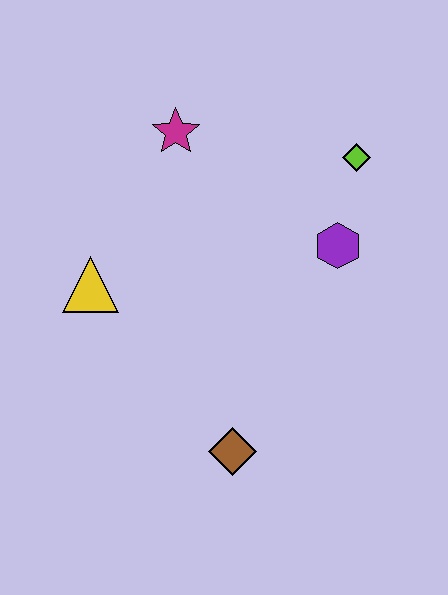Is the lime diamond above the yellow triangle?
Yes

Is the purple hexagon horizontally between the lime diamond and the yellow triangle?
Yes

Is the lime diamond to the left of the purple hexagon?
No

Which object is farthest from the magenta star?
The brown diamond is farthest from the magenta star.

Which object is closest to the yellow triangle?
The magenta star is closest to the yellow triangle.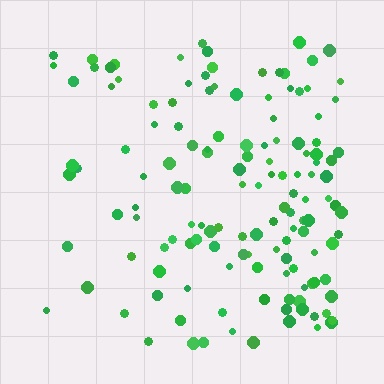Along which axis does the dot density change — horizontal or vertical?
Horizontal.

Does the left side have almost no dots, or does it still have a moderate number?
Still a moderate number, just noticeably fewer than the right.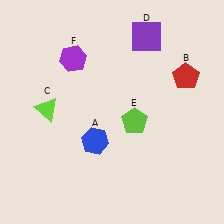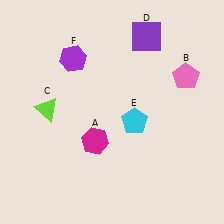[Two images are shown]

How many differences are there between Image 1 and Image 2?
There are 3 differences between the two images.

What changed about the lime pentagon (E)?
In Image 1, E is lime. In Image 2, it changed to cyan.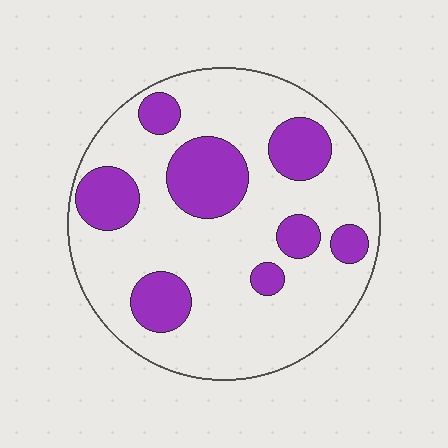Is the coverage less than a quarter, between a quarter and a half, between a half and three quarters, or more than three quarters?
Between a quarter and a half.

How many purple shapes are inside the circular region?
8.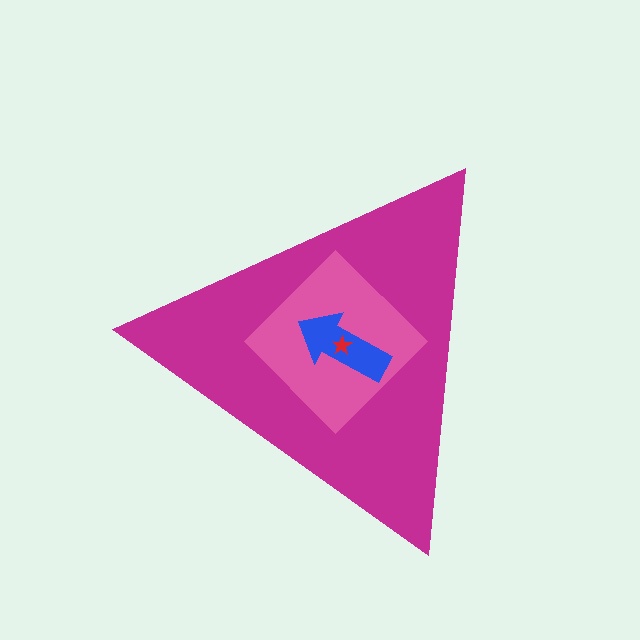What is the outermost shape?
The magenta triangle.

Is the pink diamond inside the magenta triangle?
Yes.